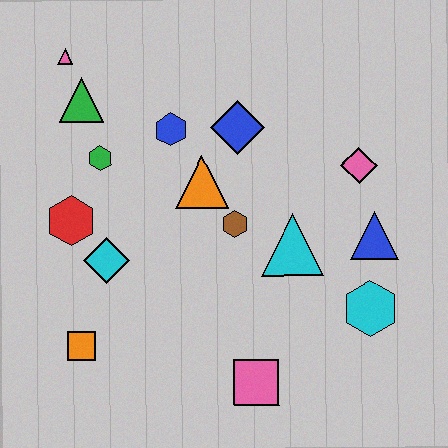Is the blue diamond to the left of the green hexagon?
No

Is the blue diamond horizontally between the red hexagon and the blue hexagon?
No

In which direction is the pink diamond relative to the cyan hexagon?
The pink diamond is above the cyan hexagon.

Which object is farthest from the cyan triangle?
The pink triangle is farthest from the cyan triangle.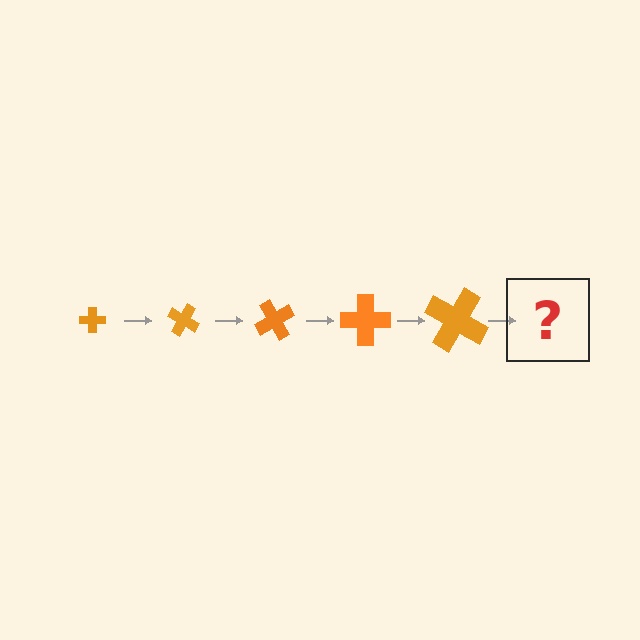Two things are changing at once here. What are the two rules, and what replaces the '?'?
The two rules are that the cross grows larger each step and it rotates 30 degrees each step. The '?' should be a cross, larger than the previous one and rotated 150 degrees from the start.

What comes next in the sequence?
The next element should be a cross, larger than the previous one and rotated 150 degrees from the start.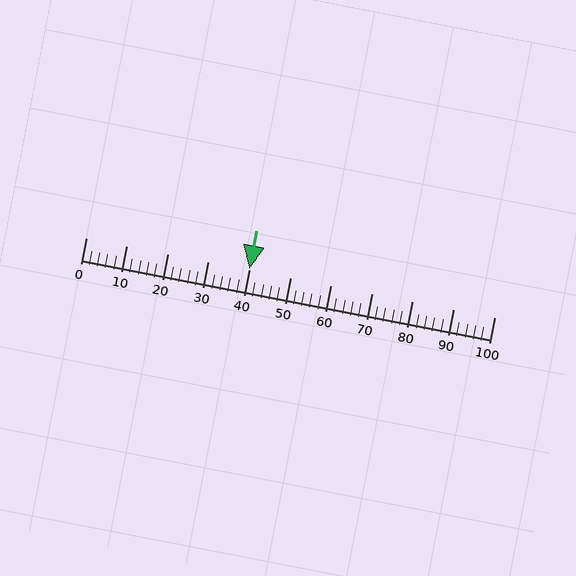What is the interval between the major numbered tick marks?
The major tick marks are spaced 10 units apart.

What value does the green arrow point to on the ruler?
The green arrow points to approximately 40.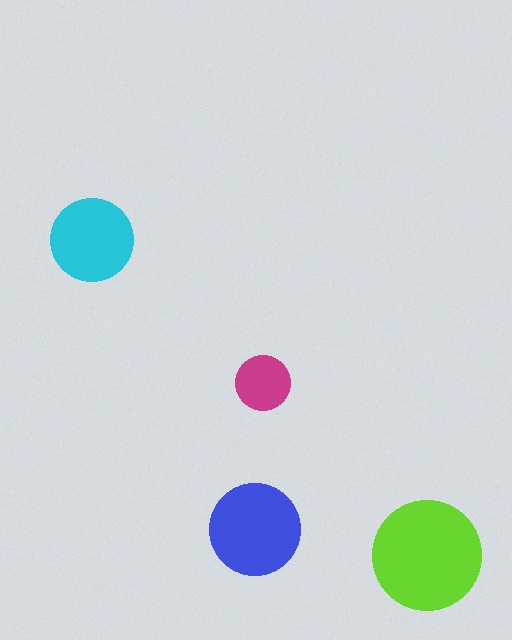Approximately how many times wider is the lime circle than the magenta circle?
About 2 times wider.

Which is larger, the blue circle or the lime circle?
The lime one.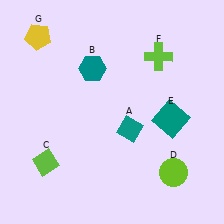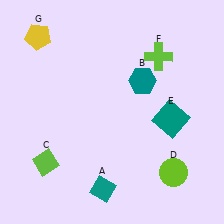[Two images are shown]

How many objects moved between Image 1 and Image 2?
2 objects moved between the two images.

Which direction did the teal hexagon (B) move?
The teal hexagon (B) moved right.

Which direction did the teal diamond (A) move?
The teal diamond (A) moved down.